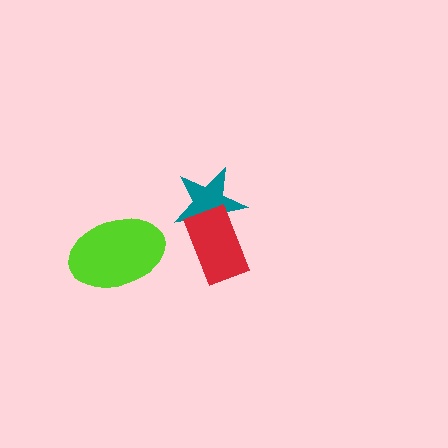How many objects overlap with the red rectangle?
1 object overlaps with the red rectangle.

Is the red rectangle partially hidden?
No, no other shape covers it.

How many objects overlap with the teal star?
1 object overlaps with the teal star.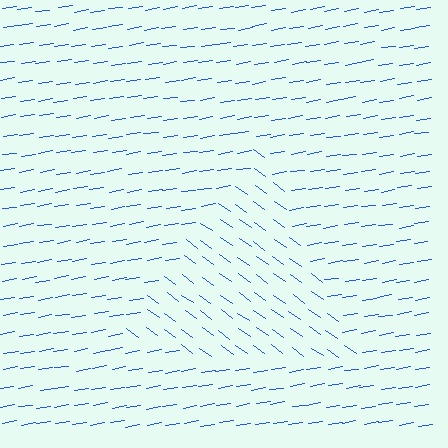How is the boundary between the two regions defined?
The boundary is defined purely by a change in line orientation (approximately 45 degrees difference). All lines are the same color and thickness.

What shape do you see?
I see a triangle.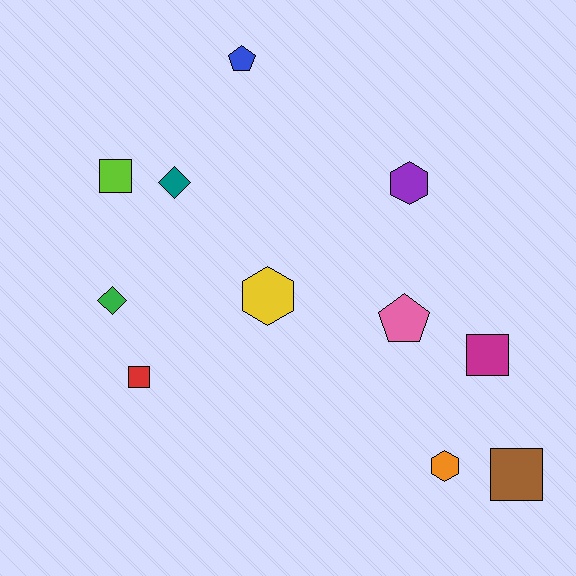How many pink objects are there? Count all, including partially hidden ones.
There is 1 pink object.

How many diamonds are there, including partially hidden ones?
There are 2 diamonds.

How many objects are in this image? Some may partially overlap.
There are 11 objects.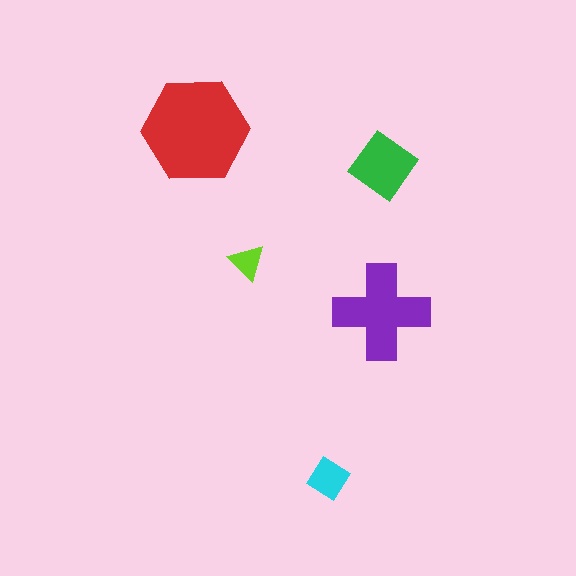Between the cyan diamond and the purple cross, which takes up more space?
The purple cross.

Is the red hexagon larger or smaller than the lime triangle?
Larger.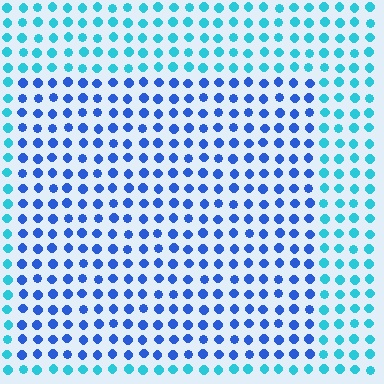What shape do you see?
I see a rectangle.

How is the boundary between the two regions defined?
The boundary is defined purely by a slight shift in hue (about 38 degrees). Spacing, size, and orientation are identical on both sides.